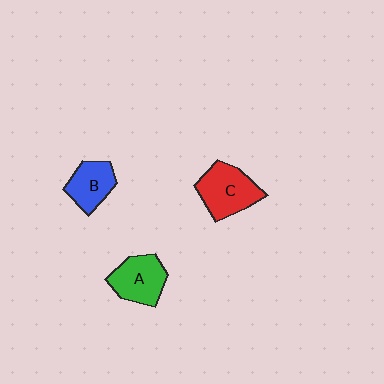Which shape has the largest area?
Shape C (red).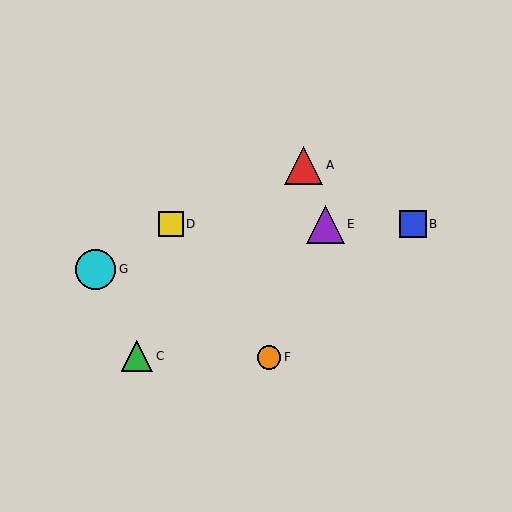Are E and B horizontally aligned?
Yes, both are at y≈224.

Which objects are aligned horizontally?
Objects B, D, E are aligned horizontally.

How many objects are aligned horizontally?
3 objects (B, D, E) are aligned horizontally.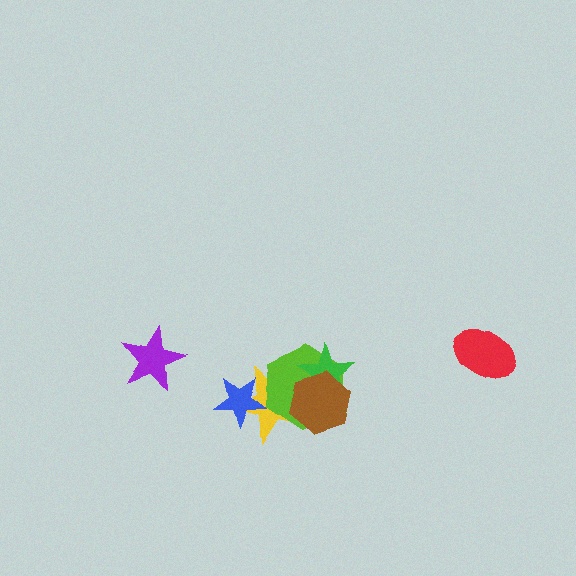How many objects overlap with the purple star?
0 objects overlap with the purple star.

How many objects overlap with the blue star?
1 object overlaps with the blue star.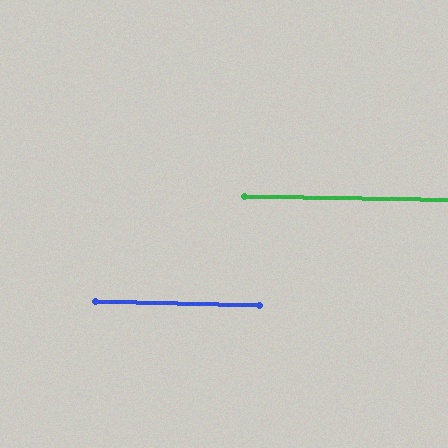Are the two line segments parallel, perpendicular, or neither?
Parallel — their directions differ by only 0.3°.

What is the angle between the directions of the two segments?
Approximately 0 degrees.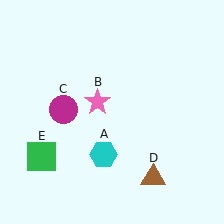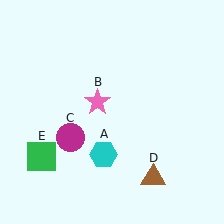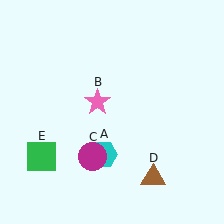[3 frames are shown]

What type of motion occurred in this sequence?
The magenta circle (object C) rotated counterclockwise around the center of the scene.